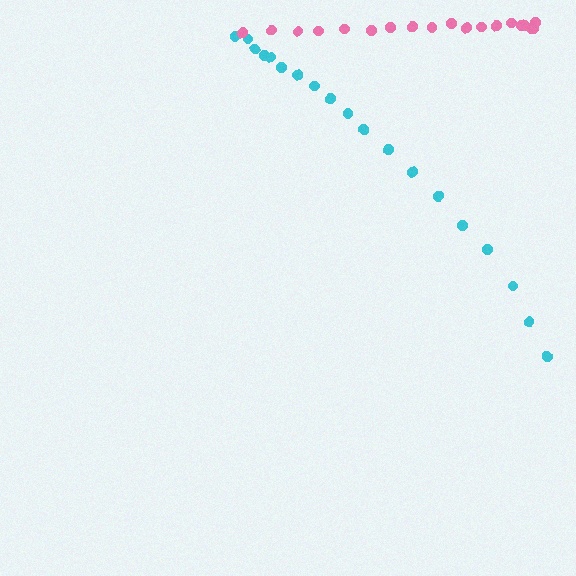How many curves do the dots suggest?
There are 2 distinct paths.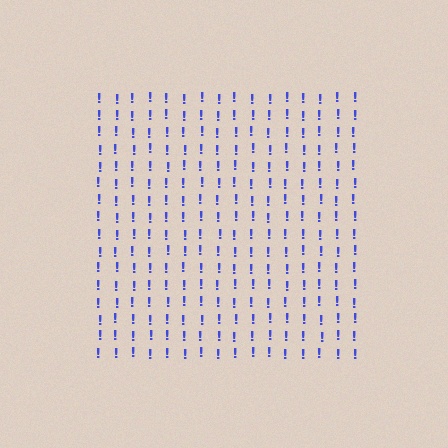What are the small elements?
The small elements are exclamation marks.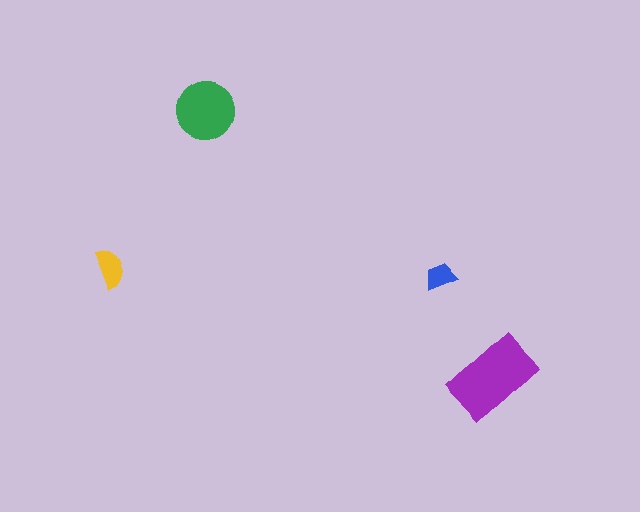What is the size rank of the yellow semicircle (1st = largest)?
3rd.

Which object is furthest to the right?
The purple rectangle is rightmost.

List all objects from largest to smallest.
The purple rectangle, the green circle, the yellow semicircle, the blue trapezoid.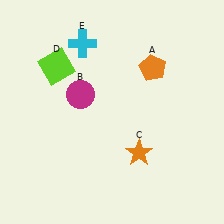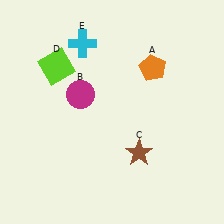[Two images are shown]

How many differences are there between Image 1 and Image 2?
There is 1 difference between the two images.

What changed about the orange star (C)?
In Image 1, C is orange. In Image 2, it changed to brown.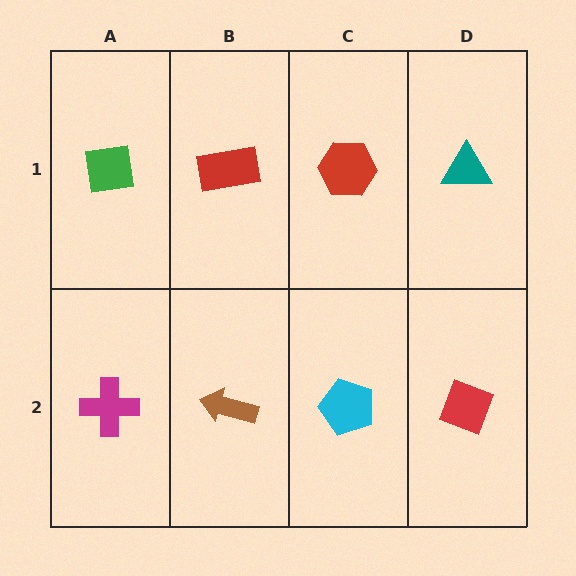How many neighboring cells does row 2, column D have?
2.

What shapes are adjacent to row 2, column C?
A red hexagon (row 1, column C), a brown arrow (row 2, column B), a red diamond (row 2, column D).